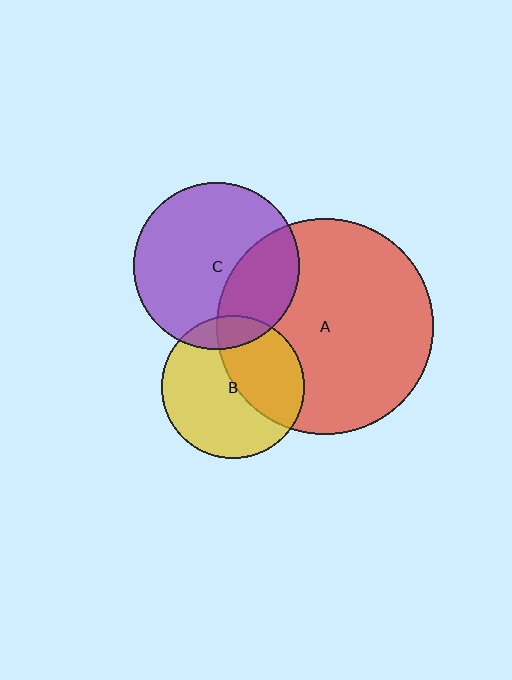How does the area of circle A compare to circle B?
Approximately 2.3 times.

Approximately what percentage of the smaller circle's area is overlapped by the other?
Approximately 30%.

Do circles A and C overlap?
Yes.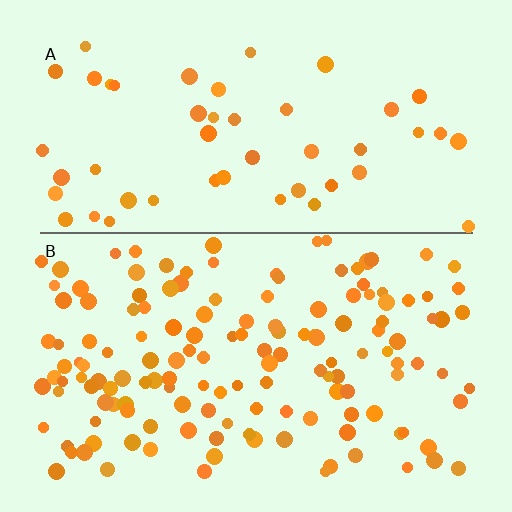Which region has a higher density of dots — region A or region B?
B (the bottom).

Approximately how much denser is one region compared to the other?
Approximately 2.9× — region B over region A.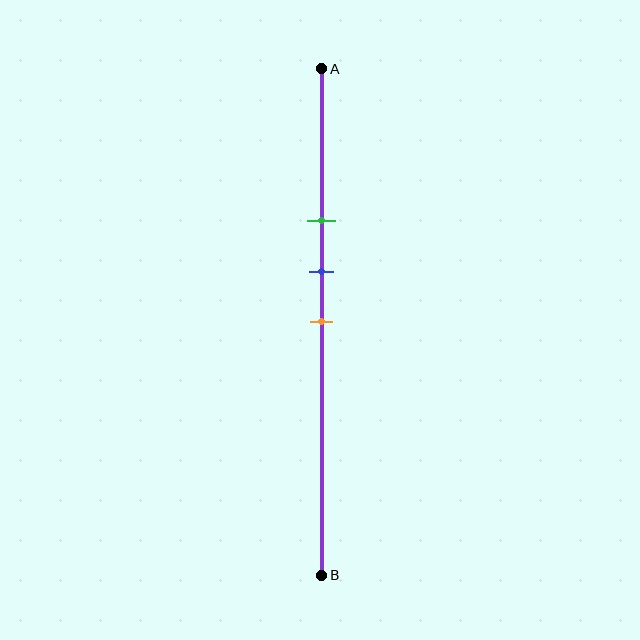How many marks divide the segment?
There are 3 marks dividing the segment.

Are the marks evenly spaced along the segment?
Yes, the marks are approximately evenly spaced.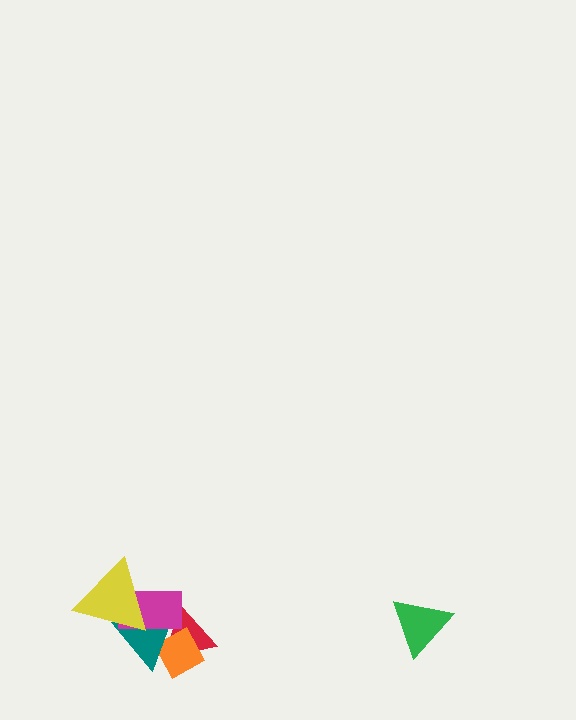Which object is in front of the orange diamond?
The teal triangle is in front of the orange diamond.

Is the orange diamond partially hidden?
Yes, it is partially covered by another shape.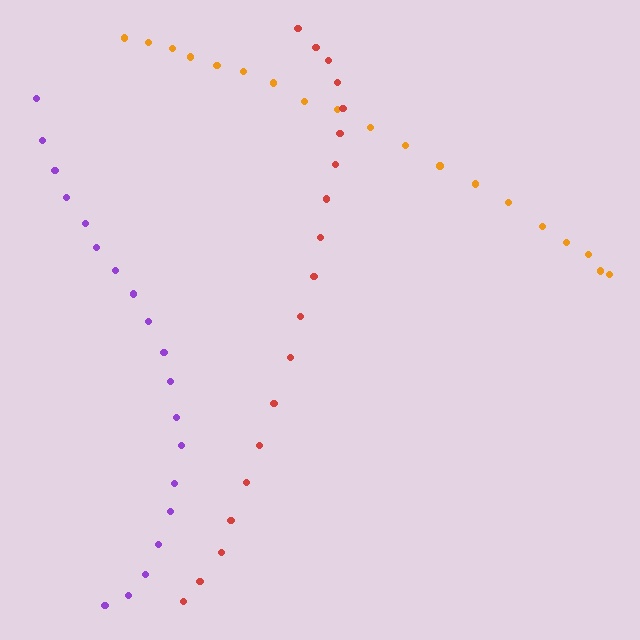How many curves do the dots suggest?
There are 3 distinct paths.